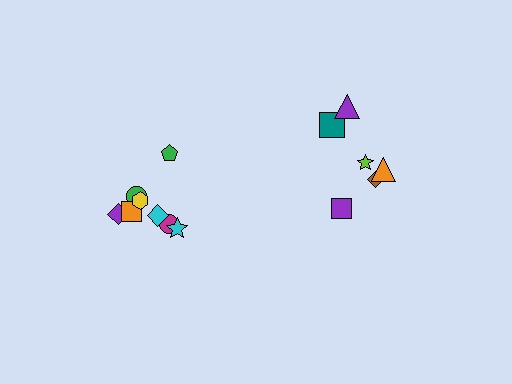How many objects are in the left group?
There are 8 objects.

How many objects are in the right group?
There are 6 objects.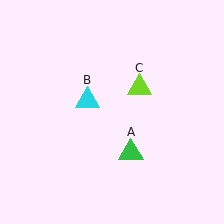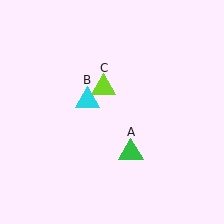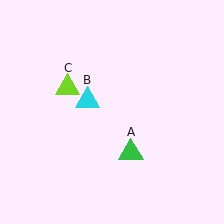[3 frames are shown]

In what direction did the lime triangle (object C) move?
The lime triangle (object C) moved left.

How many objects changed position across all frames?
1 object changed position: lime triangle (object C).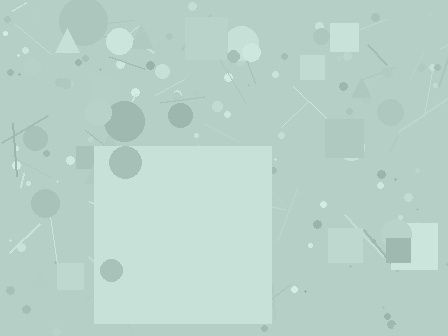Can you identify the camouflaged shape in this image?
The camouflaged shape is a square.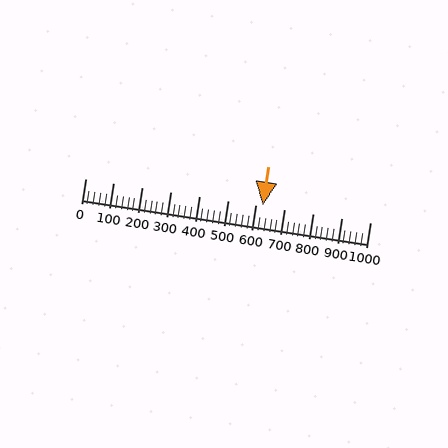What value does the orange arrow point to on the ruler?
The orange arrow points to approximately 623.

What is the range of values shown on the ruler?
The ruler shows values from 0 to 1000.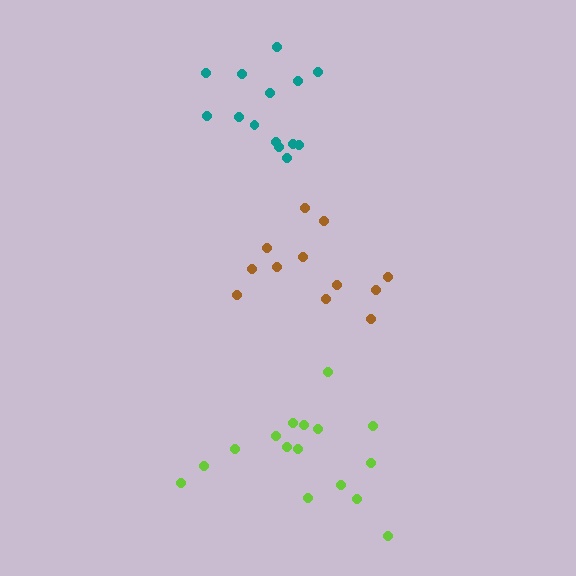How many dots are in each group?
Group 1: 16 dots, Group 2: 12 dots, Group 3: 15 dots (43 total).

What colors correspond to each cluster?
The clusters are colored: lime, brown, teal.